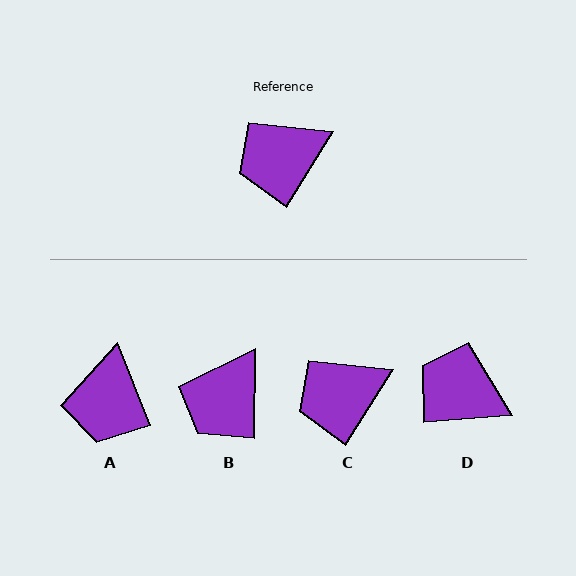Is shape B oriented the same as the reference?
No, it is off by about 32 degrees.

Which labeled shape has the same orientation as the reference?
C.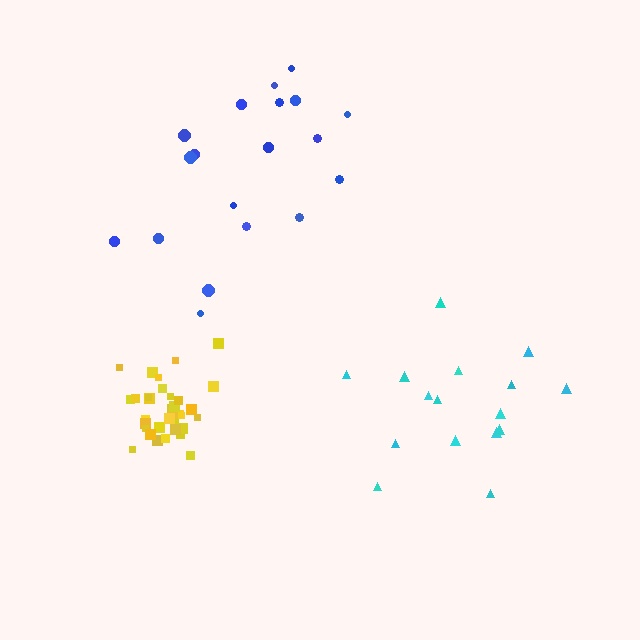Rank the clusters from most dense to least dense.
yellow, blue, cyan.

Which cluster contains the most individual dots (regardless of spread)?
Yellow (35).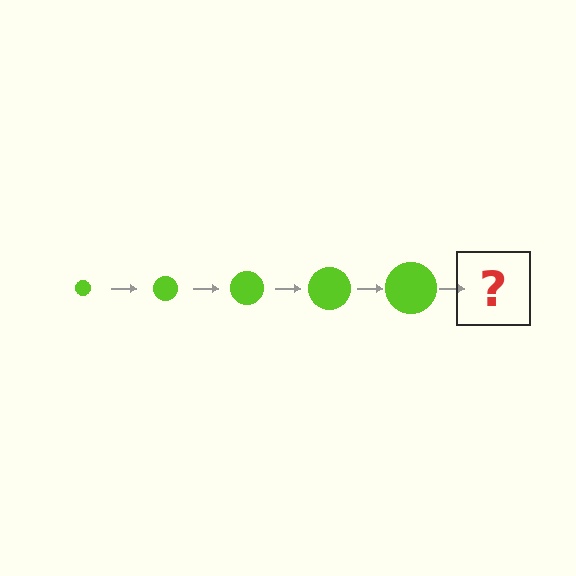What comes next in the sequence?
The next element should be a lime circle, larger than the previous one.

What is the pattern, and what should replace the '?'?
The pattern is that the circle gets progressively larger each step. The '?' should be a lime circle, larger than the previous one.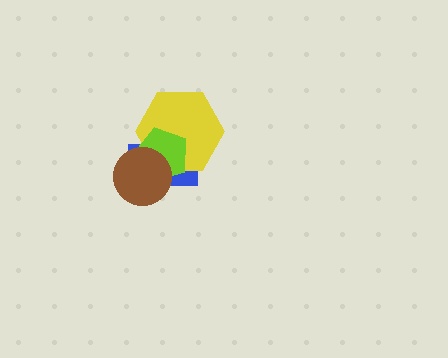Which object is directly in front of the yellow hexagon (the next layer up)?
The lime pentagon is directly in front of the yellow hexagon.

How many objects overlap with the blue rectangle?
3 objects overlap with the blue rectangle.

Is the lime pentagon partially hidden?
Yes, it is partially covered by another shape.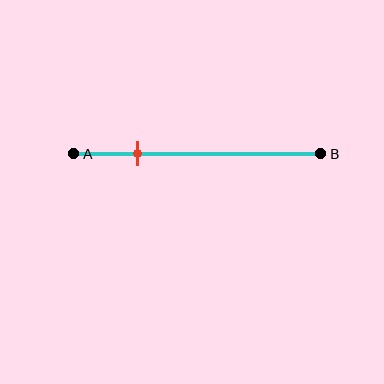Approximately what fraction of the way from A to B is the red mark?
The red mark is approximately 25% of the way from A to B.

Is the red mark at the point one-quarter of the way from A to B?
Yes, the mark is approximately at the one-quarter point.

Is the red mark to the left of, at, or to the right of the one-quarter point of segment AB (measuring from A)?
The red mark is approximately at the one-quarter point of segment AB.